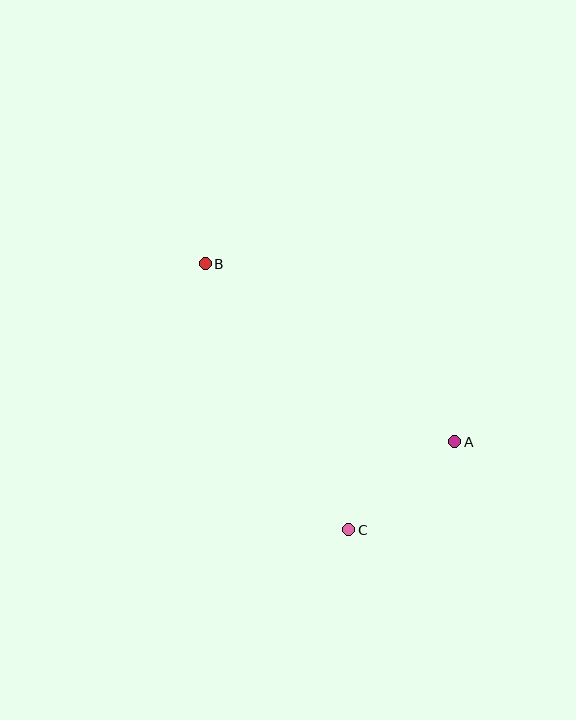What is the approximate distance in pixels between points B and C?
The distance between B and C is approximately 302 pixels.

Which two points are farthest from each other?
Points A and B are farthest from each other.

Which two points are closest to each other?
Points A and C are closest to each other.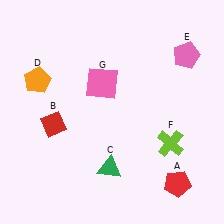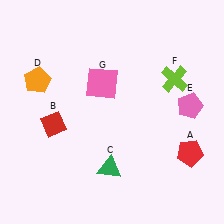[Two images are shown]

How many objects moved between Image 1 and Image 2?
3 objects moved between the two images.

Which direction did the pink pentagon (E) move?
The pink pentagon (E) moved down.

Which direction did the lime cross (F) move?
The lime cross (F) moved up.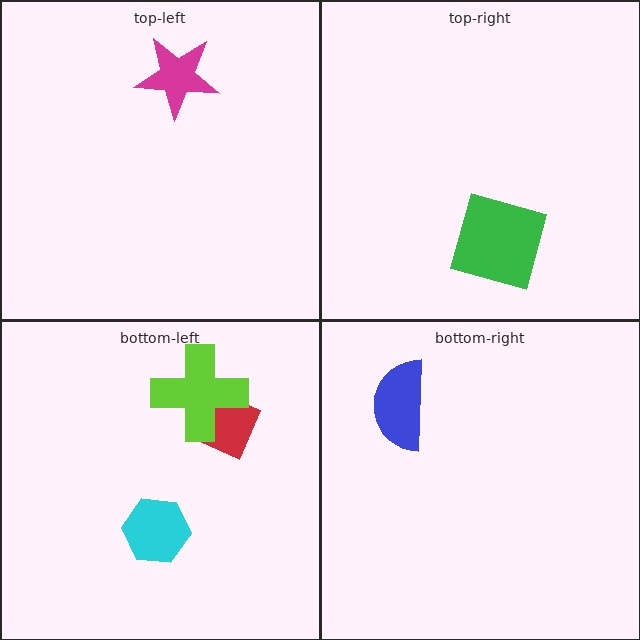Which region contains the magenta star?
The top-left region.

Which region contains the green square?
The top-right region.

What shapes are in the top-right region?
The green square.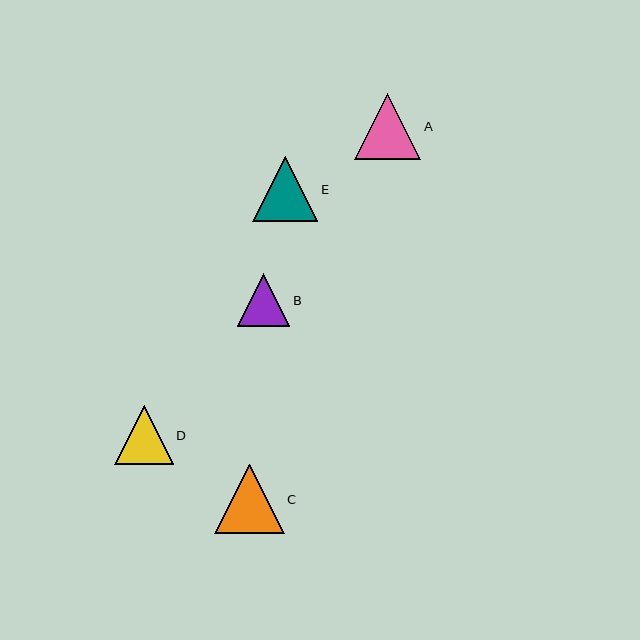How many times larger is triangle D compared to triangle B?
Triangle D is approximately 1.1 times the size of triangle B.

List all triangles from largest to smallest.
From largest to smallest: C, A, E, D, B.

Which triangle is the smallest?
Triangle B is the smallest with a size of approximately 52 pixels.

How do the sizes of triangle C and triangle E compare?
Triangle C and triangle E are approximately the same size.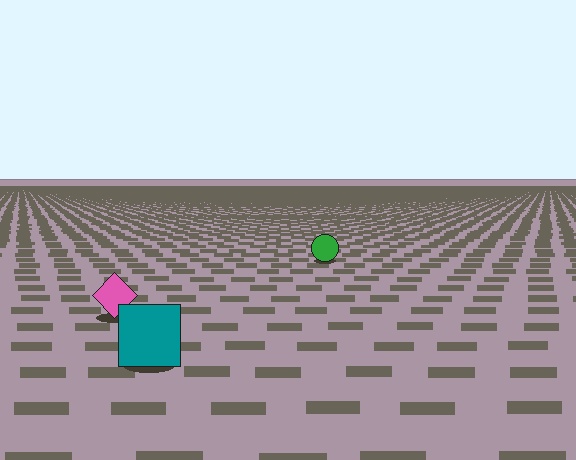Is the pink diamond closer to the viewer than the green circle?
Yes. The pink diamond is closer — you can tell from the texture gradient: the ground texture is coarser near it.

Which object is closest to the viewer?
The teal square is closest. The texture marks near it are larger and more spread out.